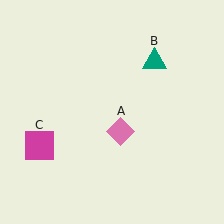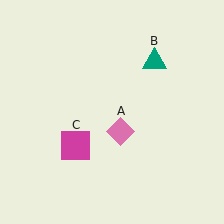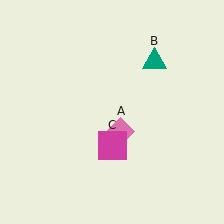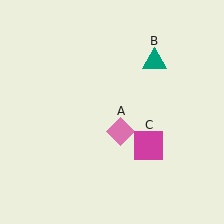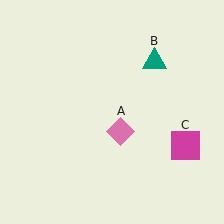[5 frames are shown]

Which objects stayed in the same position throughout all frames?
Pink diamond (object A) and teal triangle (object B) remained stationary.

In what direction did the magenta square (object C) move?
The magenta square (object C) moved right.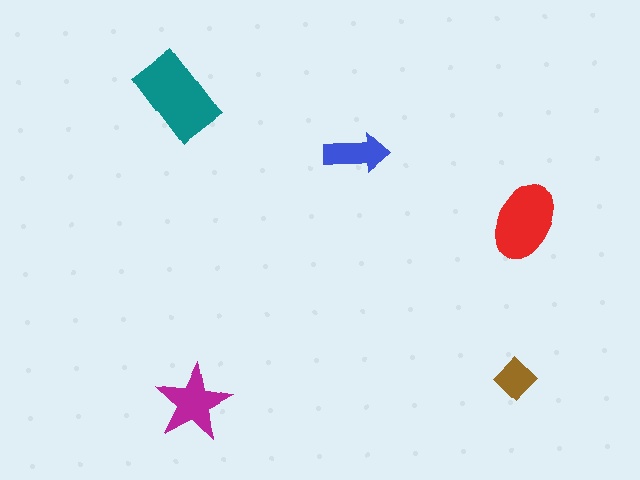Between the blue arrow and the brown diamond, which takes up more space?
The blue arrow.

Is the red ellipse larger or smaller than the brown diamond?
Larger.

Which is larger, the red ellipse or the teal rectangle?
The teal rectangle.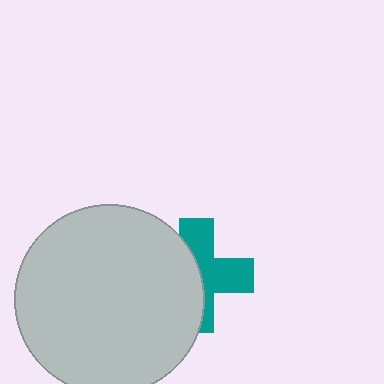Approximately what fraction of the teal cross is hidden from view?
Roughly 50% of the teal cross is hidden behind the light gray circle.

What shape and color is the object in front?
The object in front is a light gray circle.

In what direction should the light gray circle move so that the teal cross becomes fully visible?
The light gray circle should move left. That is the shortest direction to clear the overlap and leave the teal cross fully visible.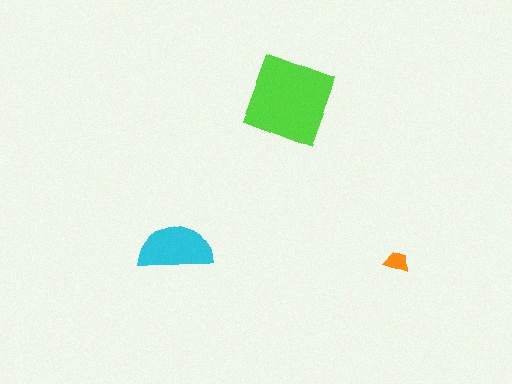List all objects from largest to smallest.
The lime square, the cyan semicircle, the orange trapezoid.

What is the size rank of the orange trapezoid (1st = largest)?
3rd.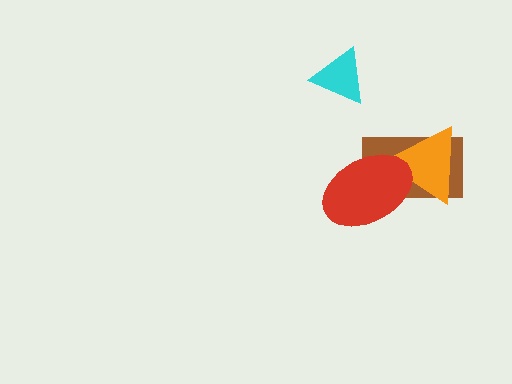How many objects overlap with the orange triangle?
2 objects overlap with the orange triangle.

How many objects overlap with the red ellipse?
2 objects overlap with the red ellipse.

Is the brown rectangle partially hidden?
Yes, it is partially covered by another shape.